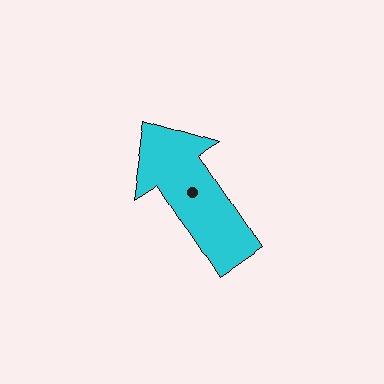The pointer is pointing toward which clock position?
Roughly 11 o'clock.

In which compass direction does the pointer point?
Northwest.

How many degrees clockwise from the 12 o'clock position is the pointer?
Approximately 327 degrees.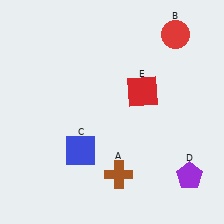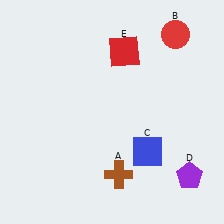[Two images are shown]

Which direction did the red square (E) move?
The red square (E) moved up.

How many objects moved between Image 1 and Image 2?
2 objects moved between the two images.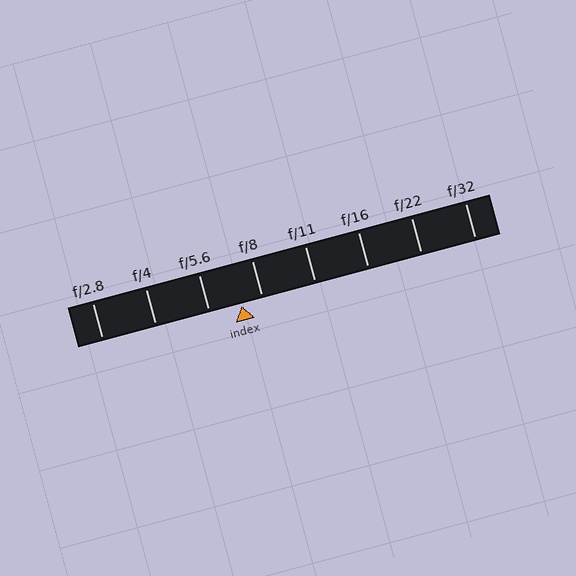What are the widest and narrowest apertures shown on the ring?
The widest aperture shown is f/2.8 and the narrowest is f/32.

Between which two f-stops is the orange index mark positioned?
The index mark is between f/5.6 and f/8.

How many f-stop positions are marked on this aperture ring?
There are 8 f-stop positions marked.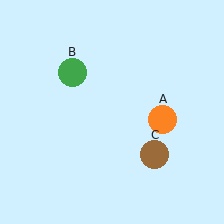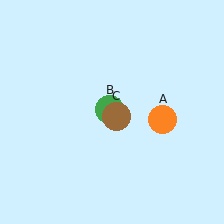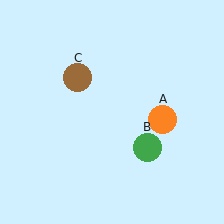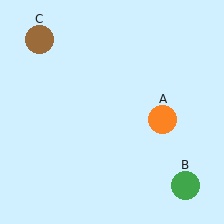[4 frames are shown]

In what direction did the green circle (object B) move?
The green circle (object B) moved down and to the right.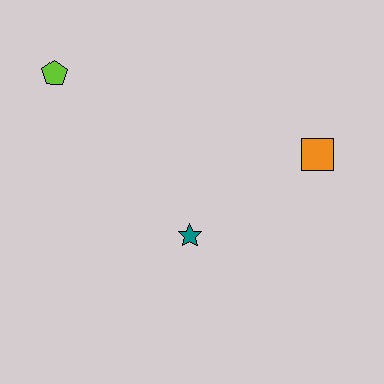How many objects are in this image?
There are 3 objects.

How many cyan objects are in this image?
There are no cyan objects.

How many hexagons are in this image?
There are no hexagons.